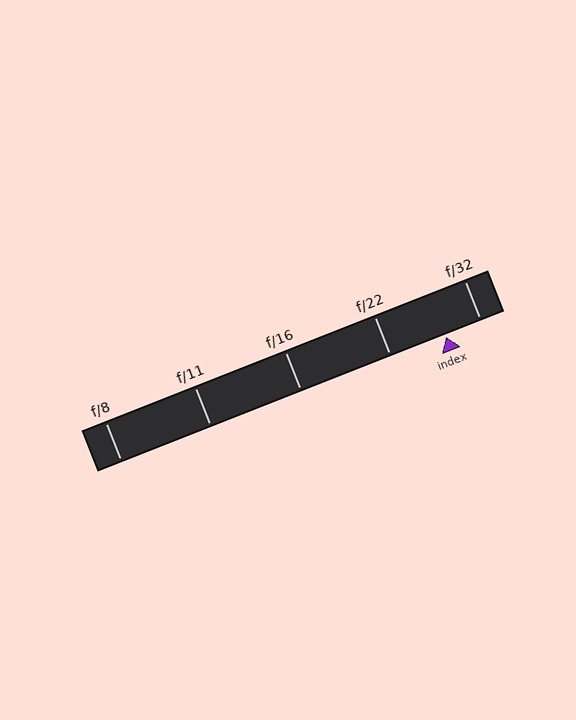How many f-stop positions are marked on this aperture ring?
There are 5 f-stop positions marked.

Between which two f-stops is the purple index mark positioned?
The index mark is between f/22 and f/32.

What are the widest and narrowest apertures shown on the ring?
The widest aperture shown is f/8 and the narrowest is f/32.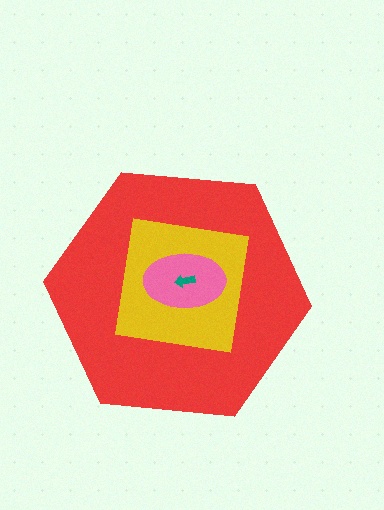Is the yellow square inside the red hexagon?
Yes.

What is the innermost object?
The teal arrow.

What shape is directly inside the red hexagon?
The yellow square.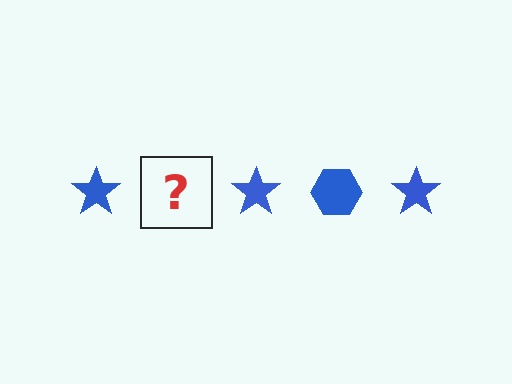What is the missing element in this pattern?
The missing element is a blue hexagon.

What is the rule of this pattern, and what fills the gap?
The rule is that the pattern cycles through star, hexagon shapes in blue. The gap should be filled with a blue hexagon.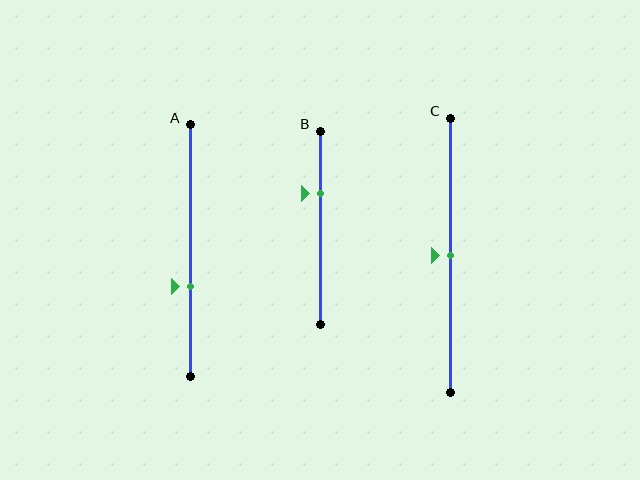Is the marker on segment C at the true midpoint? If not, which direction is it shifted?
Yes, the marker on segment C is at the true midpoint.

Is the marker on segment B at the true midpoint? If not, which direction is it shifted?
No, the marker on segment B is shifted upward by about 18% of the segment length.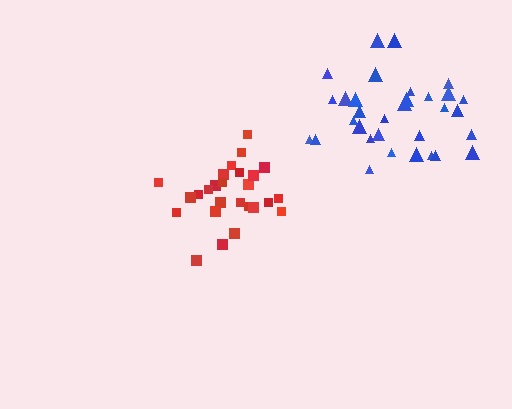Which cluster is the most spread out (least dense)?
Red.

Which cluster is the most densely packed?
Blue.